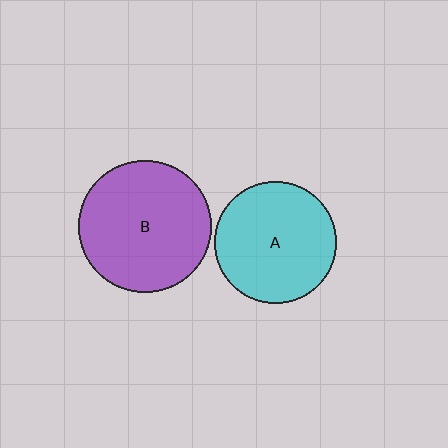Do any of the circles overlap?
No, none of the circles overlap.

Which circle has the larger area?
Circle B (purple).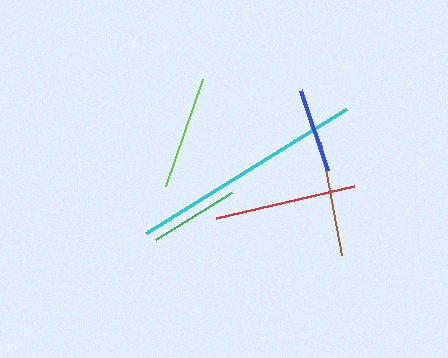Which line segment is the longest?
The cyan line is the longest at approximately 235 pixels.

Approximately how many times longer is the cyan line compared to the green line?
The cyan line is approximately 2.6 times the length of the green line.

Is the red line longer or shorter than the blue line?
The red line is longer than the blue line.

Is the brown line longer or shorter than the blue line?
The brown line is longer than the blue line.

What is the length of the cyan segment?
The cyan segment is approximately 235 pixels long.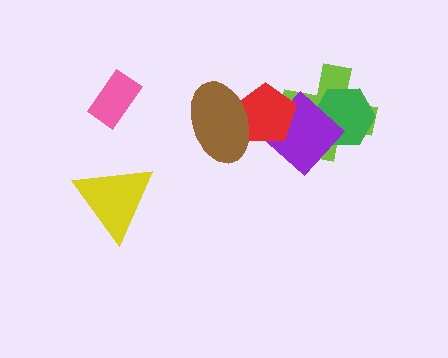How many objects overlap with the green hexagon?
2 objects overlap with the green hexagon.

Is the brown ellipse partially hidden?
No, no other shape covers it.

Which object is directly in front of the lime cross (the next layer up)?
The green hexagon is directly in front of the lime cross.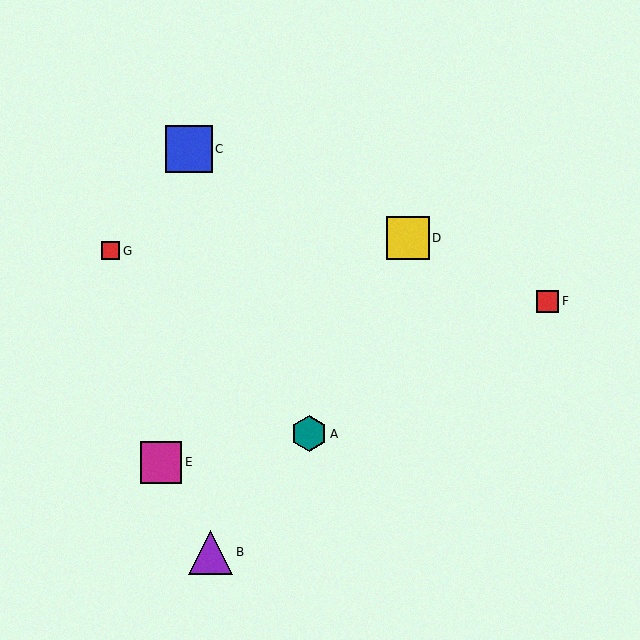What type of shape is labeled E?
Shape E is a magenta square.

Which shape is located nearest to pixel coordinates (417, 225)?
The yellow square (labeled D) at (408, 238) is nearest to that location.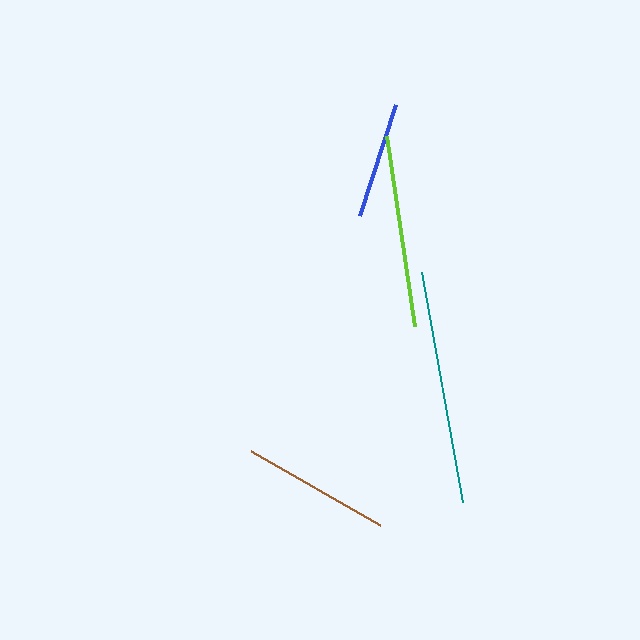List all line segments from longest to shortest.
From longest to shortest: teal, lime, brown, blue.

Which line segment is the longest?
The teal line is the longest at approximately 234 pixels.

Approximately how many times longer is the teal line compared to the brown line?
The teal line is approximately 1.6 times the length of the brown line.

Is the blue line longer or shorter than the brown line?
The brown line is longer than the blue line.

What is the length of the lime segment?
The lime segment is approximately 192 pixels long.